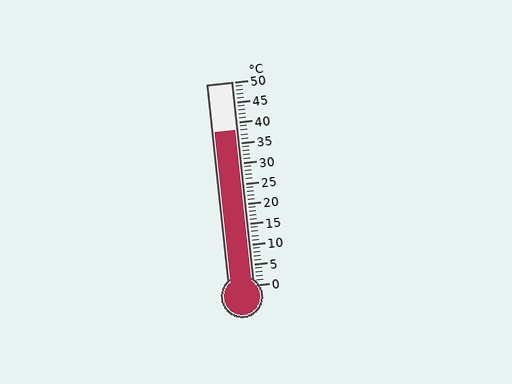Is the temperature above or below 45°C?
The temperature is below 45°C.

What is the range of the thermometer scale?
The thermometer scale ranges from 0°C to 50°C.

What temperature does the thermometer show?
The thermometer shows approximately 38°C.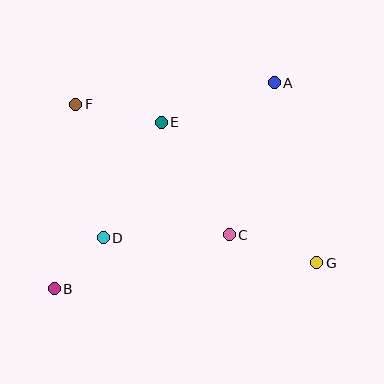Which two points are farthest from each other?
Points A and B are farthest from each other.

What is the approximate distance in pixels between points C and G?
The distance between C and G is approximately 92 pixels.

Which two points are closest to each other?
Points B and D are closest to each other.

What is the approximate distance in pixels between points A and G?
The distance between A and G is approximately 185 pixels.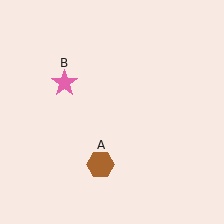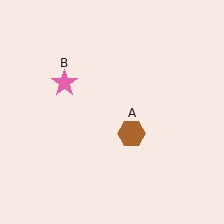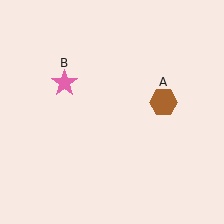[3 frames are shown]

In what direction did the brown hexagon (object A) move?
The brown hexagon (object A) moved up and to the right.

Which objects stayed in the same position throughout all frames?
Pink star (object B) remained stationary.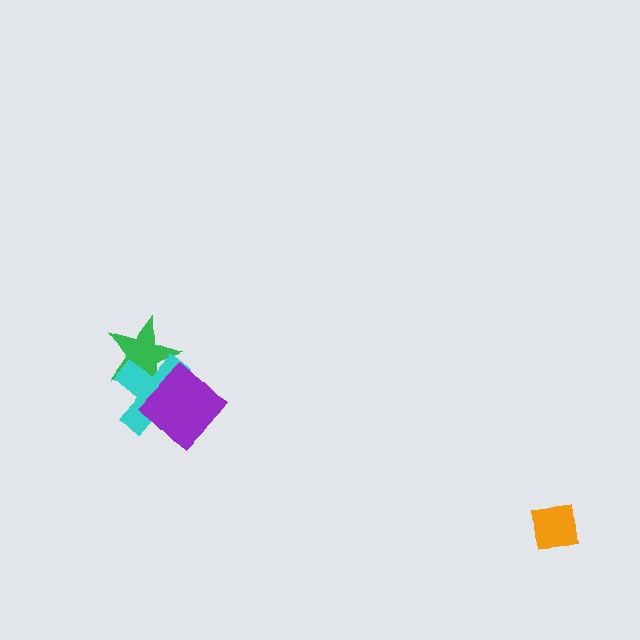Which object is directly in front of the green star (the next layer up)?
The cyan cross is directly in front of the green star.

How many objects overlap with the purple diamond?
2 objects overlap with the purple diamond.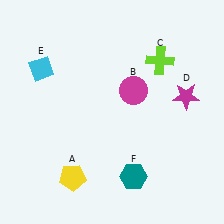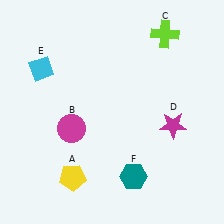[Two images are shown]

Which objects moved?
The objects that moved are: the magenta circle (B), the lime cross (C), the magenta star (D).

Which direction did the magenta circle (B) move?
The magenta circle (B) moved left.